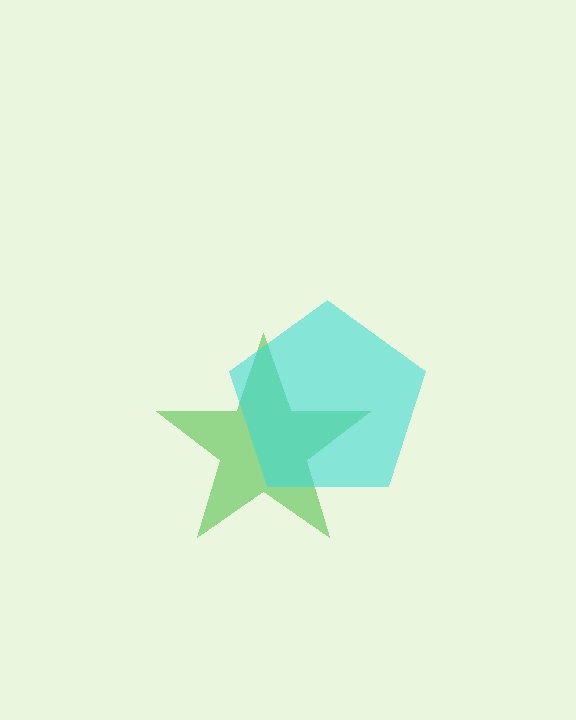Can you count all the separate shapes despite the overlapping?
Yes, there are 2 separate shapes.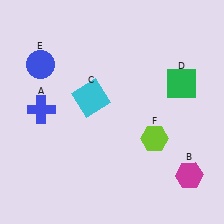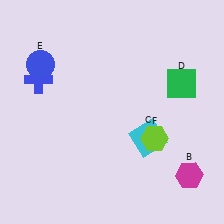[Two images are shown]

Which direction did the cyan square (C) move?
The cyan square (C) moved right.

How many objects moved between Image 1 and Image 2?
2 objects moved between the two images.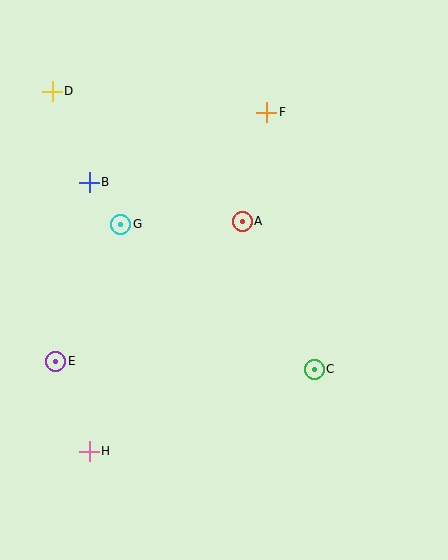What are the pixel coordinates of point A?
Point A is at (242, 221).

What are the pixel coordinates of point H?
Point H is at (89, 451).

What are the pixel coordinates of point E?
Point E is at (56, 361).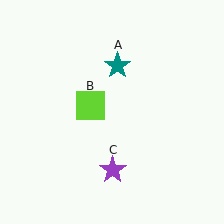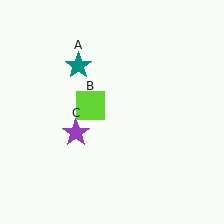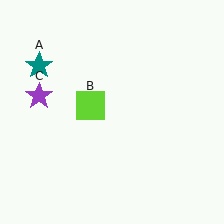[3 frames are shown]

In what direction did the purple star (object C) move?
The purple star (object C) moved up and to the left.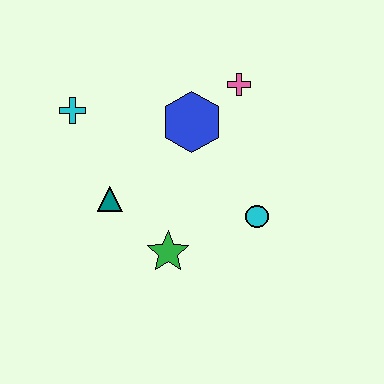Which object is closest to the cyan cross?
The teal triangle is closest to the cyan cross.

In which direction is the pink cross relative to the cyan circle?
The pink cross is above the cyan circle.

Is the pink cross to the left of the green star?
No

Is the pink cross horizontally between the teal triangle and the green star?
No